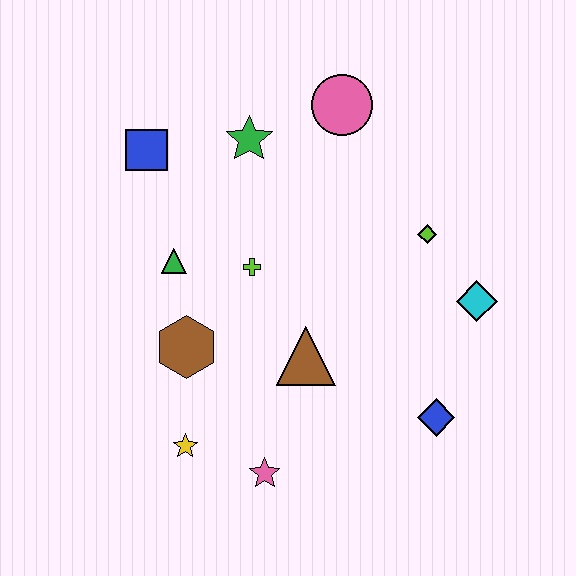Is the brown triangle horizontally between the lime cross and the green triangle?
No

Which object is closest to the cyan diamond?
The lime diamond is closest to the cyan diamond.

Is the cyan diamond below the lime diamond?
Yes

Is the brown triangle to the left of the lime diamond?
Yes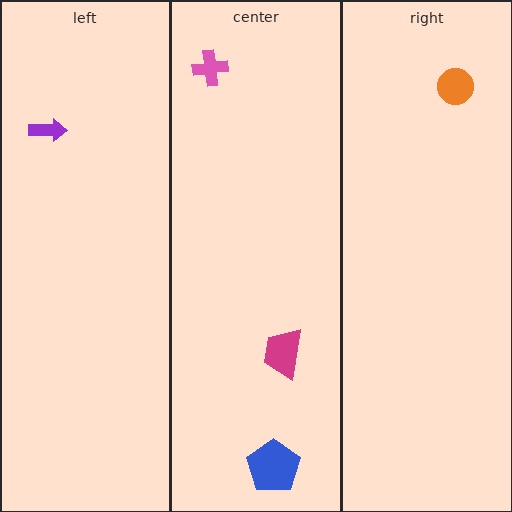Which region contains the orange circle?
The right region.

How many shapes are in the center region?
3.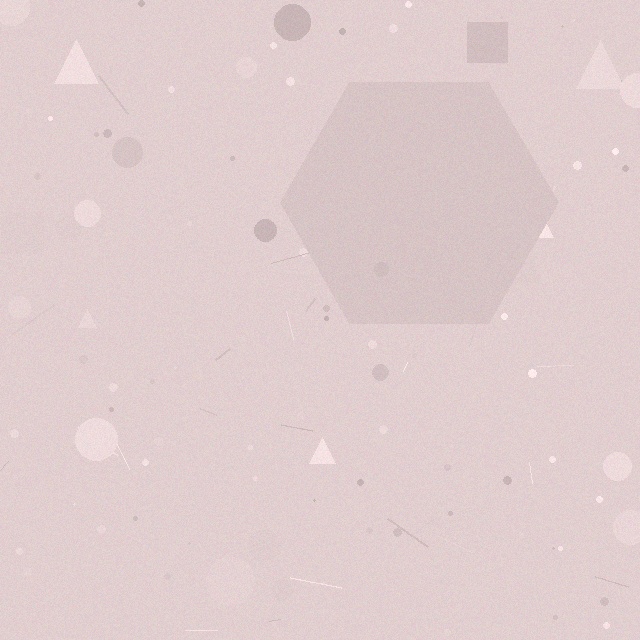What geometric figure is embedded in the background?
A hexagon is embedded in the background.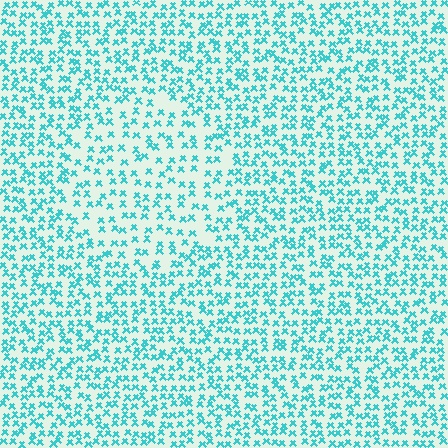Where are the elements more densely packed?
The elements are more densely packed outside the circle boundary.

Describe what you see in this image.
The image contains small cyan elements arranged at two different densities. A circle-shaped region is visible where the elements are less densely packed than the surrounding area.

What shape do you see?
I see a circle.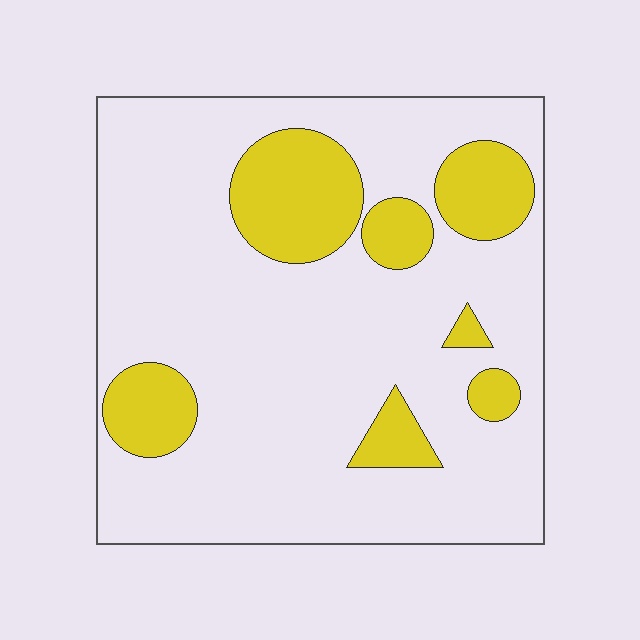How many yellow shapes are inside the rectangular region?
7.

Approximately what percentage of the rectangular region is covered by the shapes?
Approximately 20%.